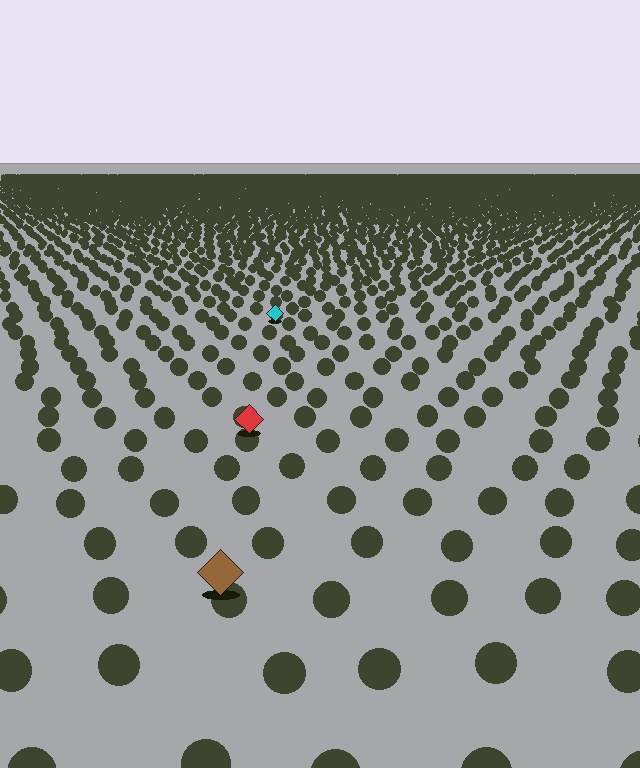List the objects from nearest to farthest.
From nearest to farthest: the brown diamond, the red diamond, the cyan diamond.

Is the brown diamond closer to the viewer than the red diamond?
Yes. The brown diamond is closer — you can tell from the texture gradient: the ground texture is coarser near it.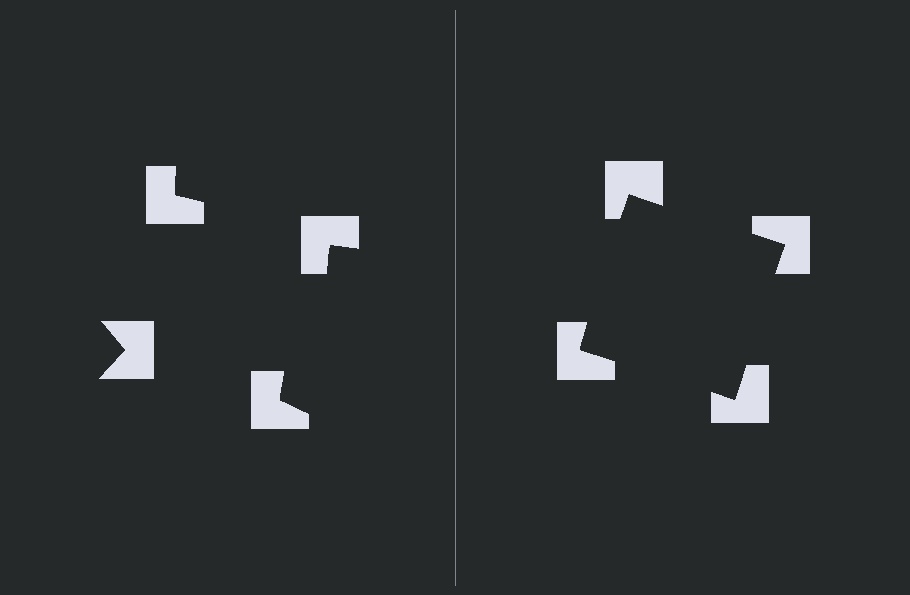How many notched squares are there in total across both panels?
8 — 4 on each side.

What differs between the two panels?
The notched squares are positioned identically on both sides; only the wedge orientations differ. On the right they align to a square; on the left they are misaligned.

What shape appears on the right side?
An illusory square.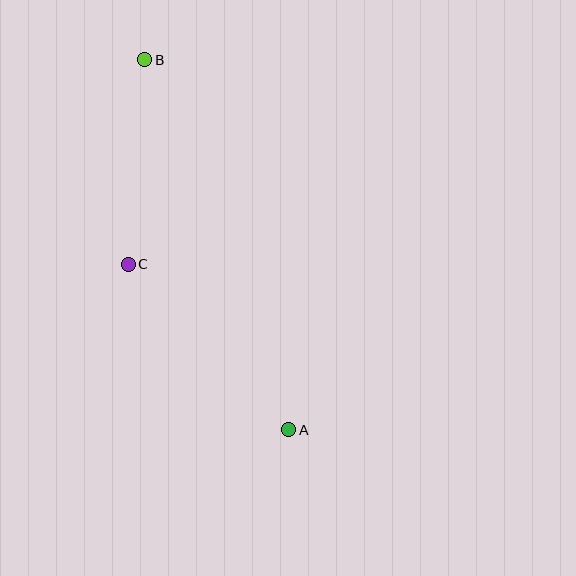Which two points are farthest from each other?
Points A and B are farthest from each other.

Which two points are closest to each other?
Points B and C are closest to each other.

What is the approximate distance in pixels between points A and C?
The distance between A and C is approximately 230 pixels.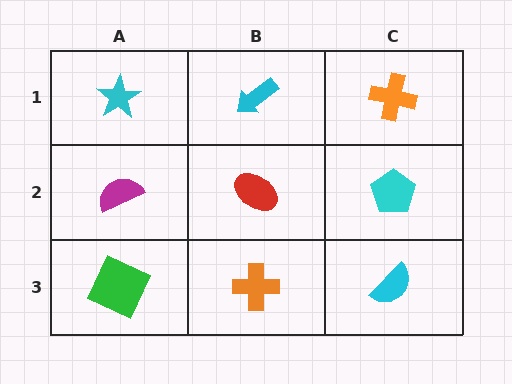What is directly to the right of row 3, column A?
An orange cross.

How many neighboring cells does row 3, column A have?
2.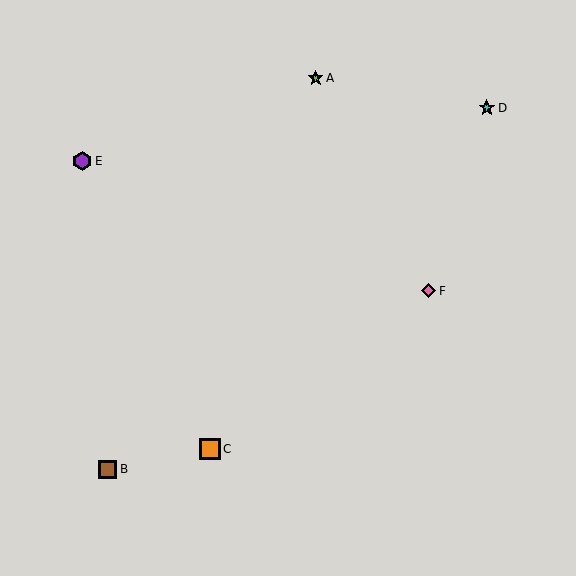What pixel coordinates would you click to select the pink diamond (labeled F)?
Click at (429, 291) to select the pink diamond F.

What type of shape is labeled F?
Shape F is a pink diamond.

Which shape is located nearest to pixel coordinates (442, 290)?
The pink diamond (labeled F) at (429, 291) is nearest to that location.